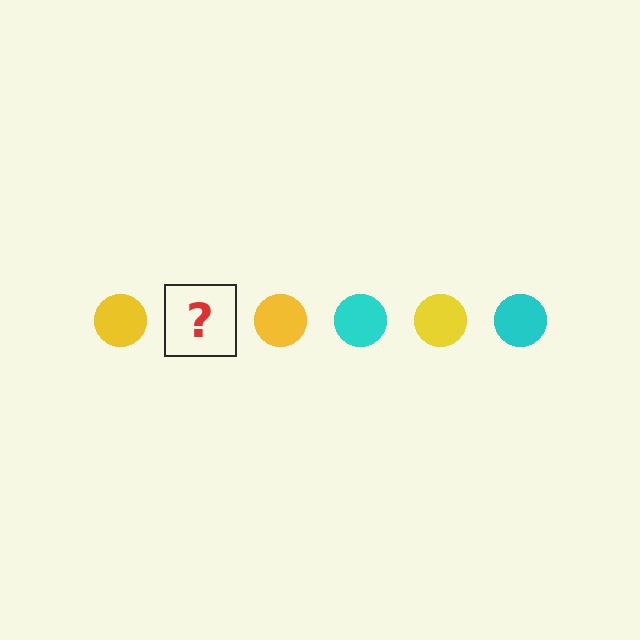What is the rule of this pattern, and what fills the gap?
The rule is that the pattern cycles through yellow, cyan circles. The gap should be filled with a cyan circle.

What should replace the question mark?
The question mark should be replaced with a cyan circle.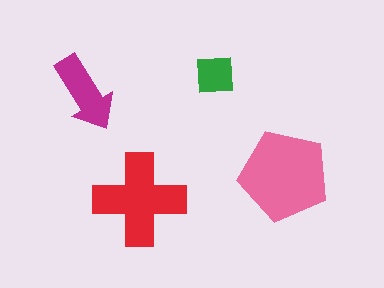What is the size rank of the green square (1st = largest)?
4th.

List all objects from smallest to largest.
The green square, the magenta arrow, the red cross, the pink pentagon.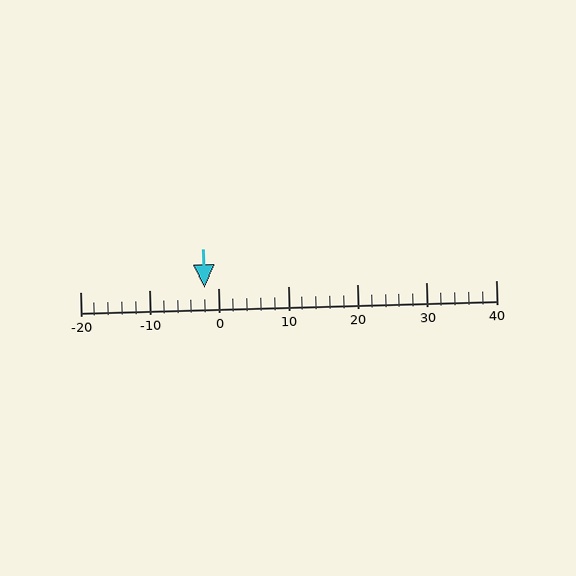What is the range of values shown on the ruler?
The ruler shows values from -20 to 40.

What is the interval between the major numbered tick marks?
The major tick marks are spaced 10 units apart.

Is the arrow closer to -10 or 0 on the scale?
The arrow is closer to 0.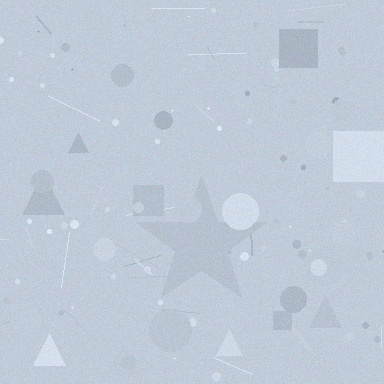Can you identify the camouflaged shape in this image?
The camouflaged shape is a star.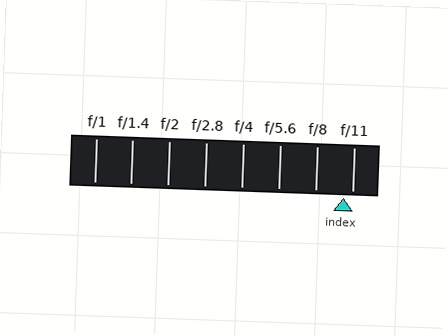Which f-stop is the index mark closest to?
The index mark is closest to f/11.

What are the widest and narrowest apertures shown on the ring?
The widest aperture shown is f/1 and the narrowest is f/11.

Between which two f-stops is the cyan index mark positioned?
The index mark is between f/8 and f/11.